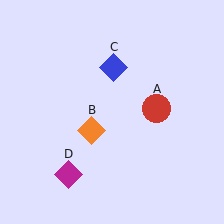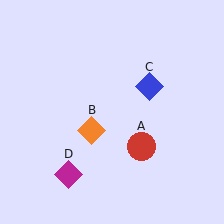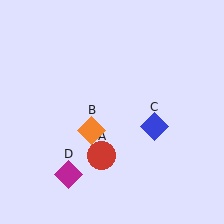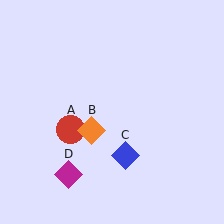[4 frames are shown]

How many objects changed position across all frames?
2 objects changed position: red circle (object A), blue diamond (object C).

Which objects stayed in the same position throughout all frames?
Orange diamond (object B) and magenta diamond (object D) remained stationary.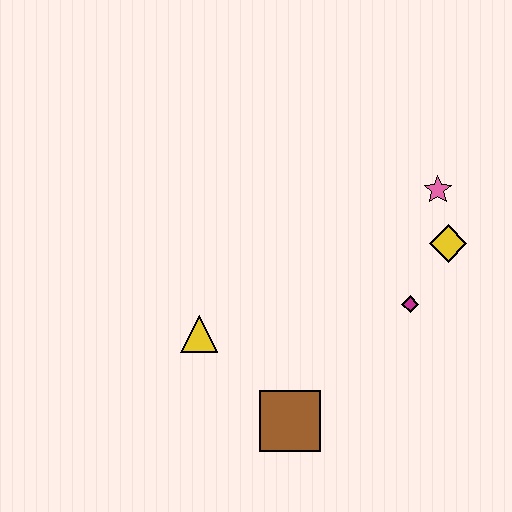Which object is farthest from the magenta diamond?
The yellow triangle is farthest from the magenta diamond.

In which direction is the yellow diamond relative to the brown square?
The yellow diamond is above the brown square.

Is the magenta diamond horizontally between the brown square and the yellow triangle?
No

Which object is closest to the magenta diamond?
The yellow diamond is closest to the magenta diamond.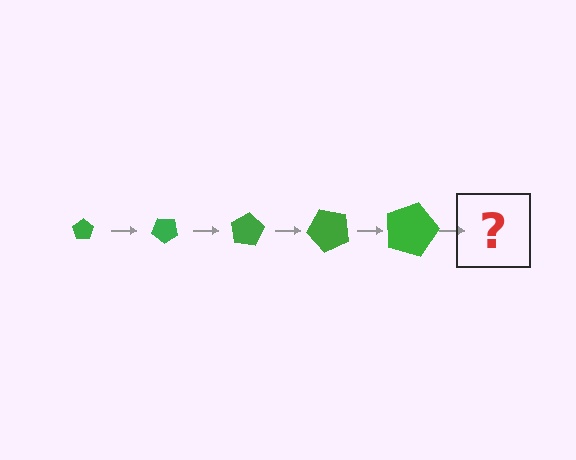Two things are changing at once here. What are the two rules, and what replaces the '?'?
The two rules are that the pentagon grows larger each step and it rotates 40 degrees each step. The '?' should be a pentagon, larger than the previous one and rotated 200 degrees from the start.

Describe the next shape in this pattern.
It should be a pentagon, larger than the previous one and rotated 200 degrees from the start.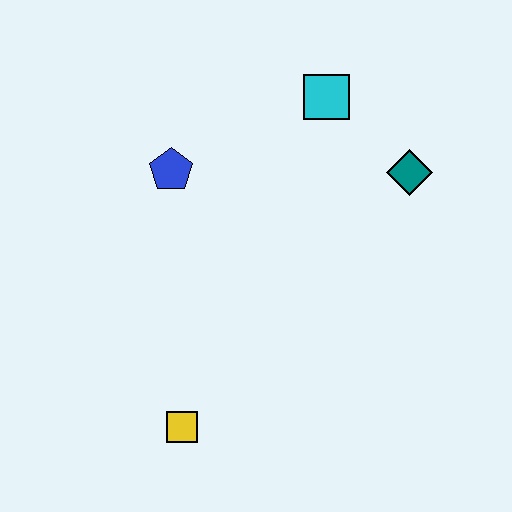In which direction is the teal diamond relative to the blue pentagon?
The teal diamond is to the right of the blue pentagon.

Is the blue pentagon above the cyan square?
No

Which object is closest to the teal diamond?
The cyan square is closest to the teal diamond.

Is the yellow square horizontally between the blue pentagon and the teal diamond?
Yes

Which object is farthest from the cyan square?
The yellow square is farthest from the cyan square.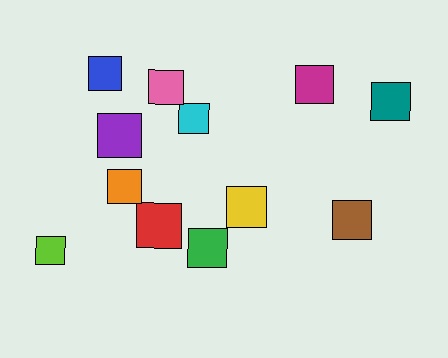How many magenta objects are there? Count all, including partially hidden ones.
There is 1 magenta object.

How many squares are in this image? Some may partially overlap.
There are 12 squares.